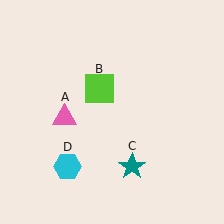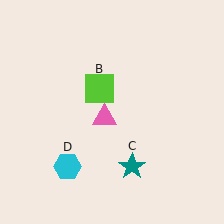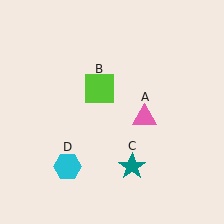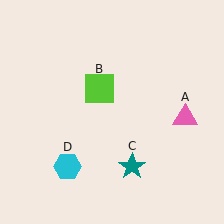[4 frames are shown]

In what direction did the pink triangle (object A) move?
The pink triangle (object A) moved right.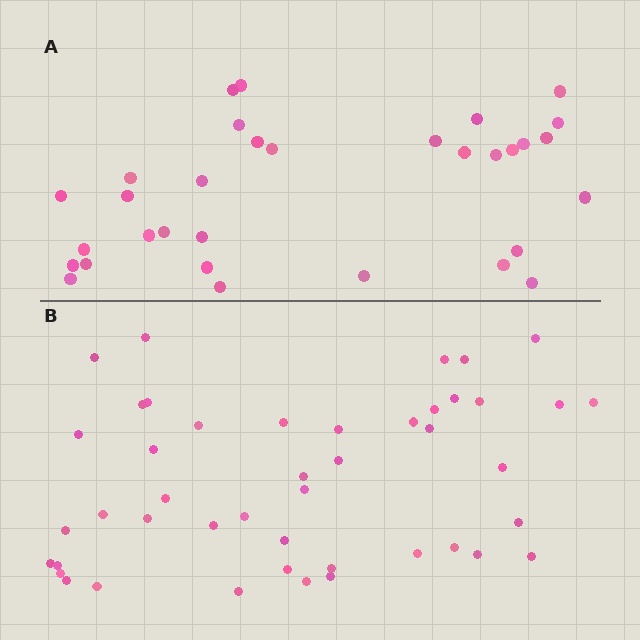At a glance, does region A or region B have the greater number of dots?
Region B (the bottom region) has more dots.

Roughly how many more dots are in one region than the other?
Region B has approximately 15 more dots than region A.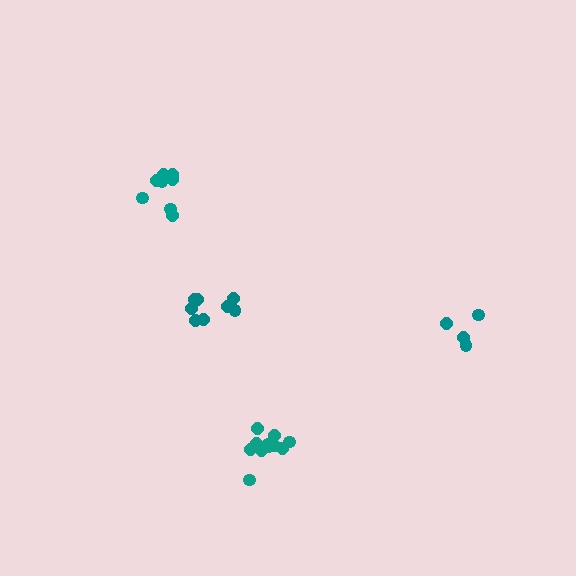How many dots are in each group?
Group 1: 8 dots, Group 2: 11 dots, Group 3: 5 dots, Group 4: 11 dots (35 total).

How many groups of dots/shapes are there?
There are 4 groups.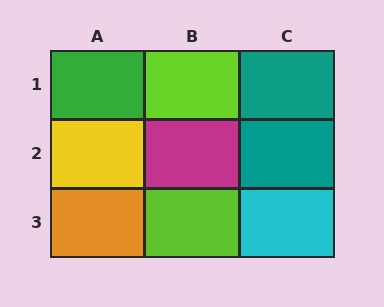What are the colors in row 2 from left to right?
Yellow, magenta, teal.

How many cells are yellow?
1 cell is yellow.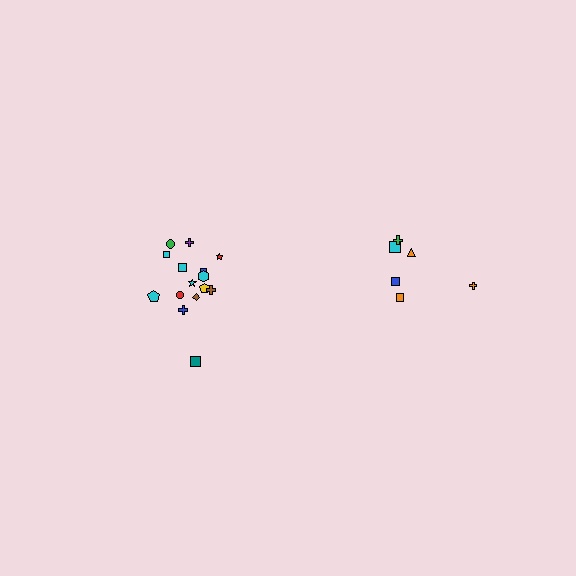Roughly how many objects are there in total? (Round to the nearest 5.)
Roughly 20 objects in total.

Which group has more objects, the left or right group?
The left group.